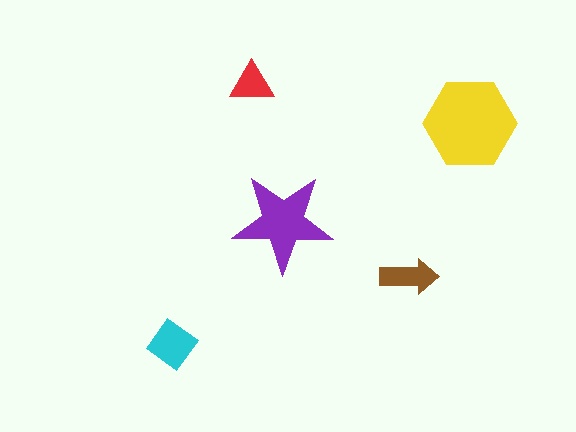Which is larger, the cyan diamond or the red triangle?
The cyan diamond.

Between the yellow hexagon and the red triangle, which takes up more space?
The yellow hexagon.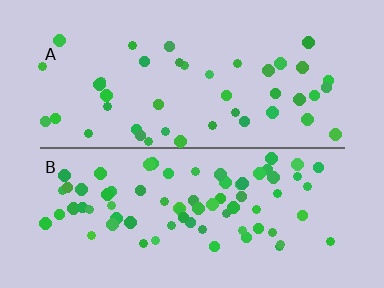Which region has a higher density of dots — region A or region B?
B (the bottom).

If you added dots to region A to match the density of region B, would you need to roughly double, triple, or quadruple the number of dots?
Approximately double.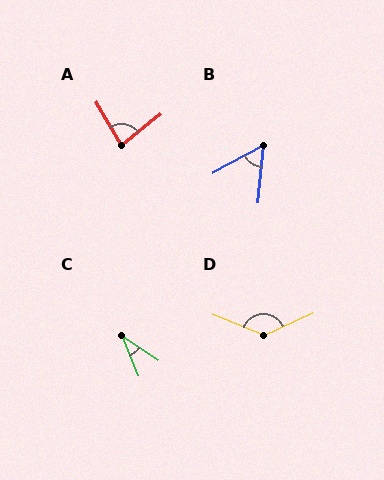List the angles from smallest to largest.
C (33°), B (56°), A (81°), D (133°).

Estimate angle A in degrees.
Approximately 81 degrees.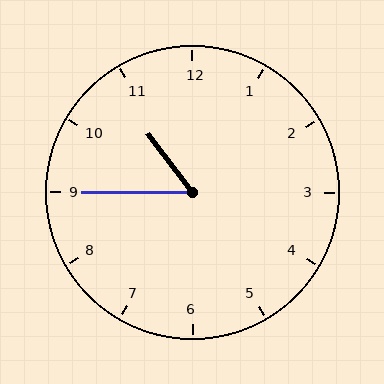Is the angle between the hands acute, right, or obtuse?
It is acute.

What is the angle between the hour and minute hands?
Approximately 52 degrees.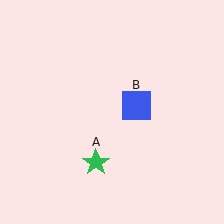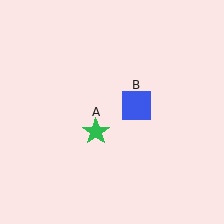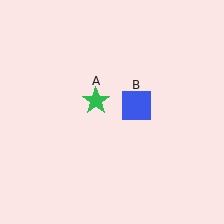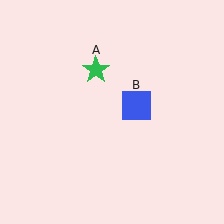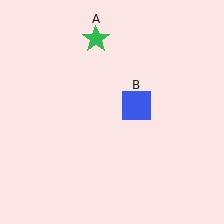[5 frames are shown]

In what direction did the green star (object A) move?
The green star (object A) moved up.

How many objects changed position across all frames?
1 object changed position: green star (object A).